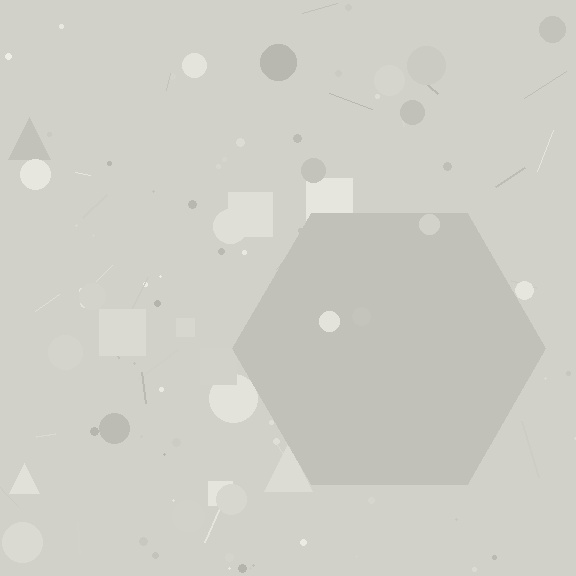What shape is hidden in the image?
A hexagon is hidden in the image.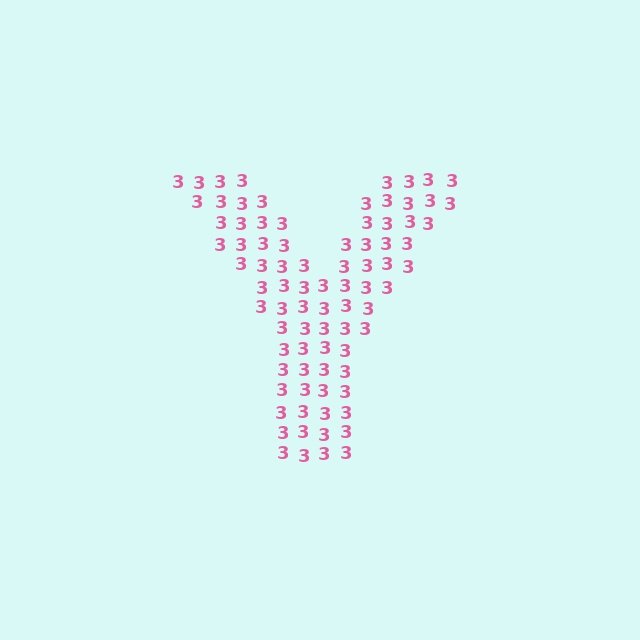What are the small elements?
The small elements are digit 3's.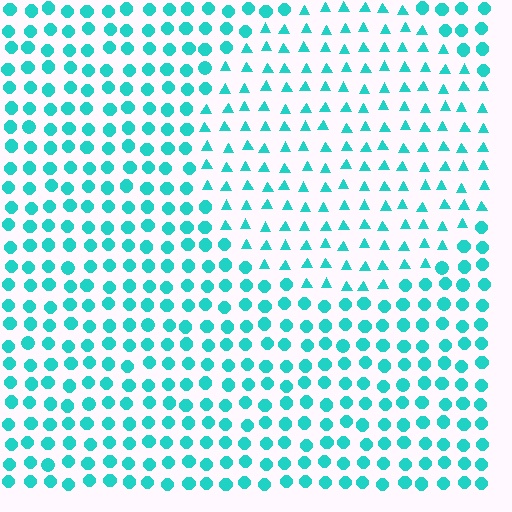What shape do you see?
I see a circle.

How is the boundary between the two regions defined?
The boundary is defined by a change in element shape: triangles inside vs. circles outside. All elements share the same color and spacing.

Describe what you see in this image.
The image is filled with small cyan elements arranged in a uniform grid. A circle-shaped region contains triangles, while the surrounding area contains circles. The boundary is defined purely by the change in element shape.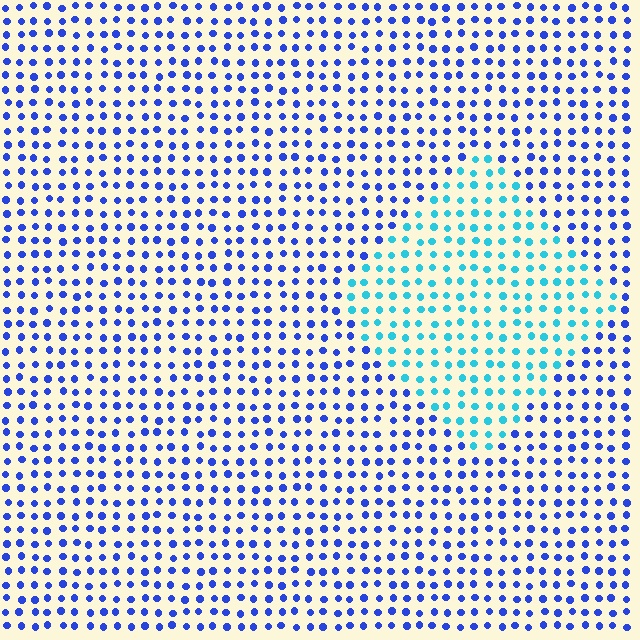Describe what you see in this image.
The image is filled with small blue elements in a uniform arrangement. A diamond-shaped region is visible where the elements are tinted to a slightly different hue, forming a subtle color boundary.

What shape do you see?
I see a diamond.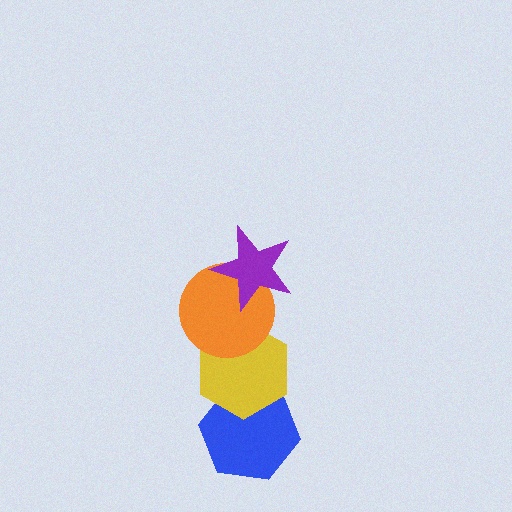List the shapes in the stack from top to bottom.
From top to bottom: the purple star, the orange circle, the yellow hexagon, the blue hexagon.